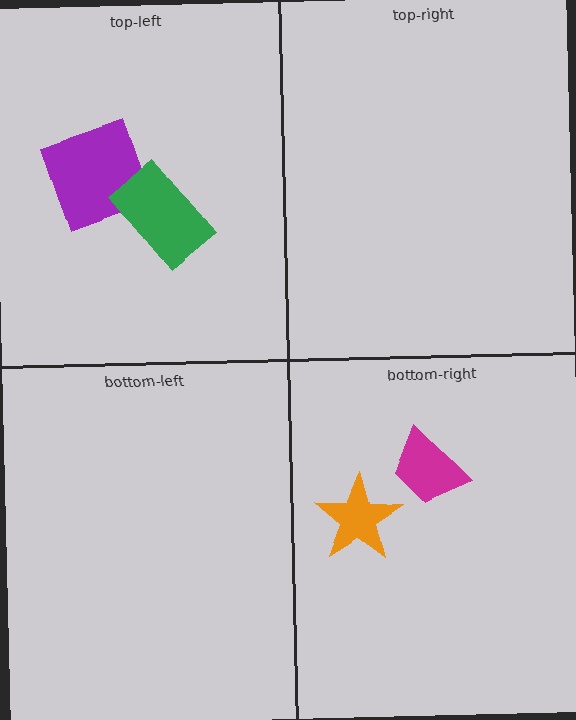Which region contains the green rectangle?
The top-left region.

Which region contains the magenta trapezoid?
The bottom-right region.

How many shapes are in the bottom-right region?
2.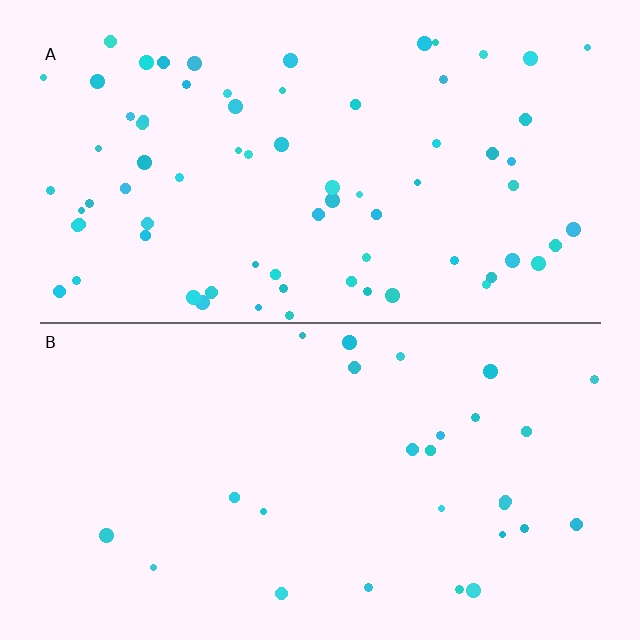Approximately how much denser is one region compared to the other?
Approximately 2.6× — region A over region B.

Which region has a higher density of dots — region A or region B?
A (the top).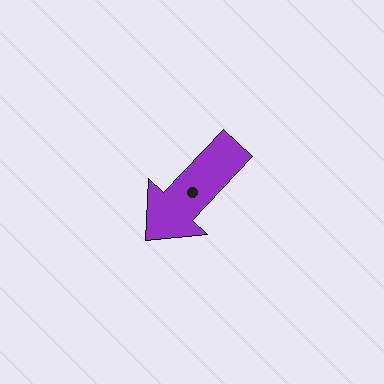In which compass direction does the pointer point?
Southwest.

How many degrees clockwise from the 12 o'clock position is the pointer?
Approximately 223 degrees.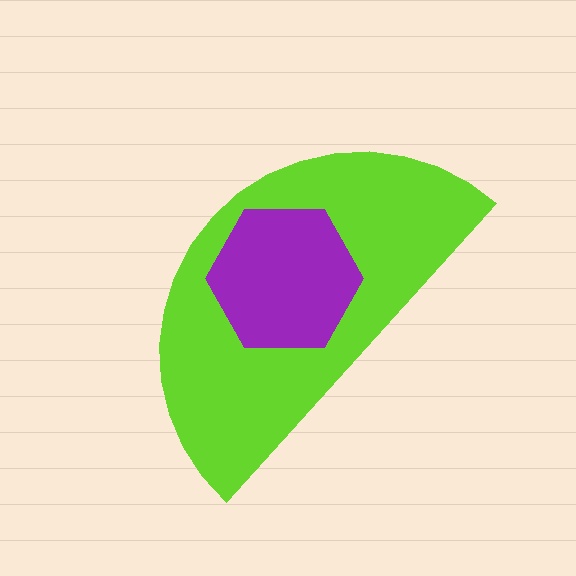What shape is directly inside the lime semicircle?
The purple hexagon.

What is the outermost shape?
The lime semicircle.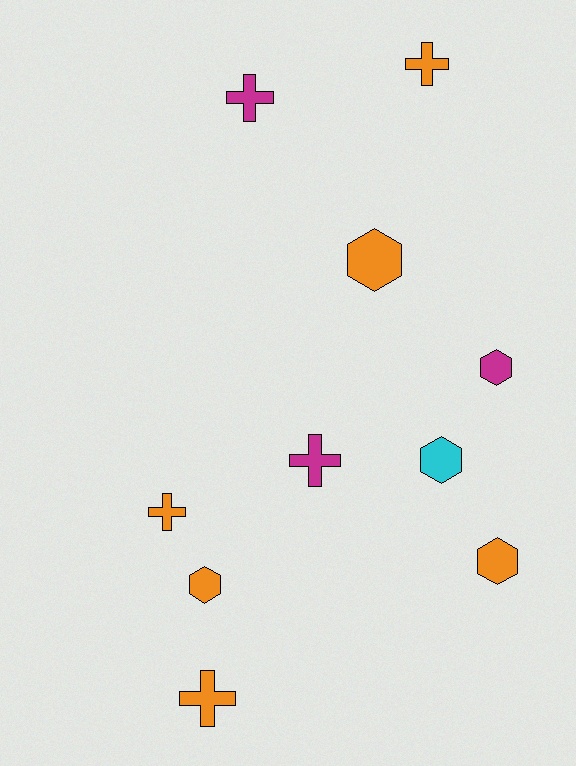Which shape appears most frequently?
Cross, with 5 objects.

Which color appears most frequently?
Orange, with 6 objects.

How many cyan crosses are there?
There are no cyan crosses.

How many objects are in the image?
There are 10 objects.